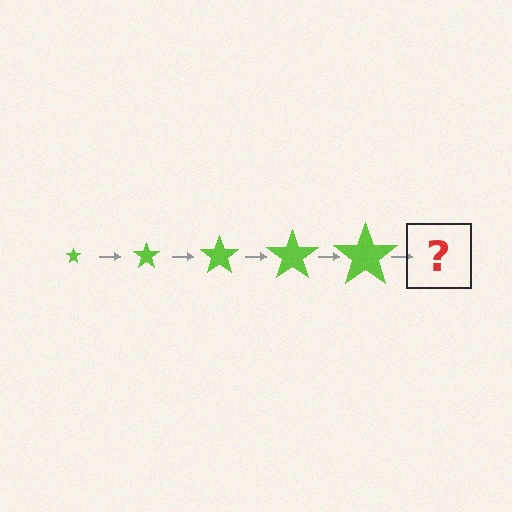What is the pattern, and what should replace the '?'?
The pattern is that the star gets progressively larger each step. The '?' should be a lime star, larger than the previous one.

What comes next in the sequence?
The next element should be a lime star, larger than the previous one.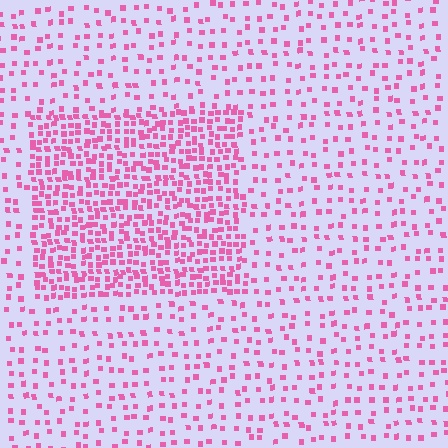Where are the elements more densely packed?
The elements are more densely packed inside the rectangle boundary.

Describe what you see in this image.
The image contains small pink elements arranged at two different densities. A rectangle-shaped region is visible where the elements are more densely packed than the surrounding area.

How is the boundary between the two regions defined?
The boundary is defined by a change in element density (approximately 2.6x ratio). All elements are the same color, size, and shape.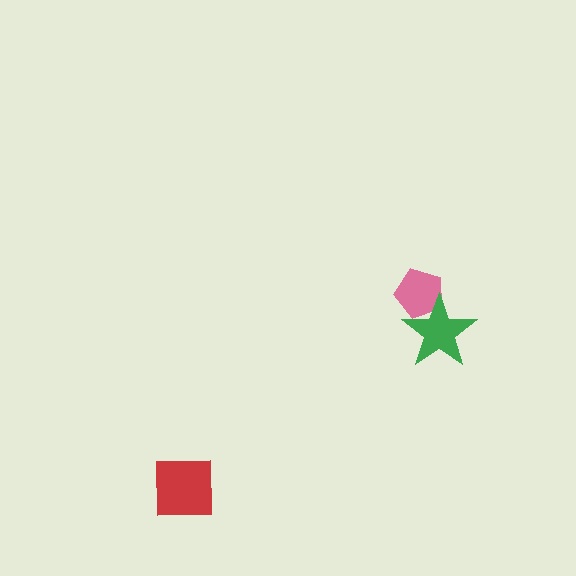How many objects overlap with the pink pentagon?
1 object overlaps with the pink pentagon.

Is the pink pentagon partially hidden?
Yes, it is partially covered by another shape.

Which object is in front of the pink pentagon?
The green star is in front of the pink pentagon.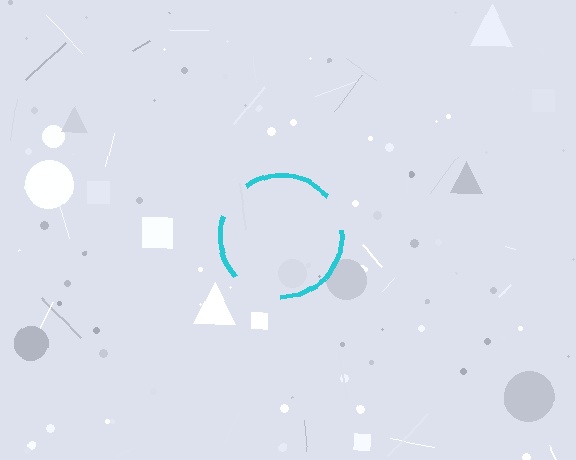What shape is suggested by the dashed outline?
The dashed outline suggests a circle.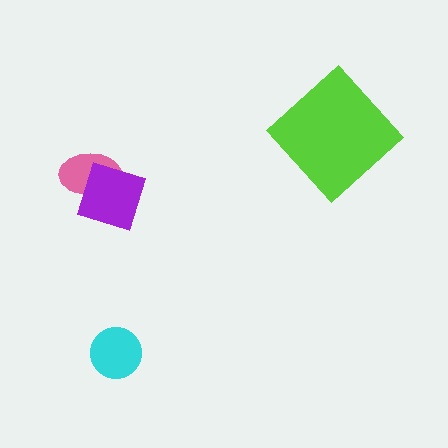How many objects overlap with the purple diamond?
1 object overlaps with the purple diamond.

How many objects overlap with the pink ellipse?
1 object overlaps with the pink ellipse.